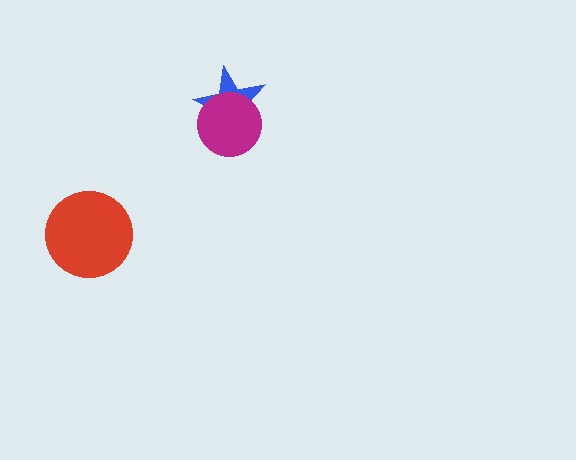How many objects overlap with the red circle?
0 objects overlap with the red circle.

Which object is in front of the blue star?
The magenta circle is in front of the blue star.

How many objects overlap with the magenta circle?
1 object overlaps with the magenta circle.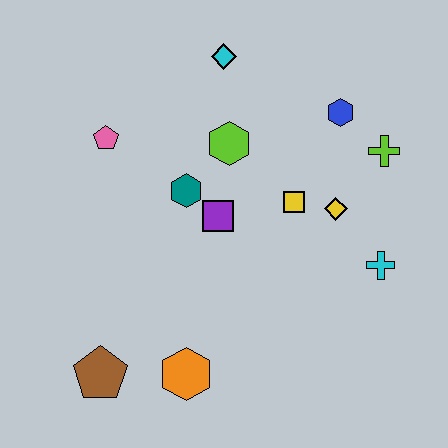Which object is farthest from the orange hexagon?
The cyan diamond is farthest from the orange hexagon.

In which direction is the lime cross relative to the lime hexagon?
The lime cross is to the right of the lime hexagon.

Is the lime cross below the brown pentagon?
No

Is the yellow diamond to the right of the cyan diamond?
Yes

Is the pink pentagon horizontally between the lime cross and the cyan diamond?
No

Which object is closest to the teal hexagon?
The purple square is closest to the teal hexagon.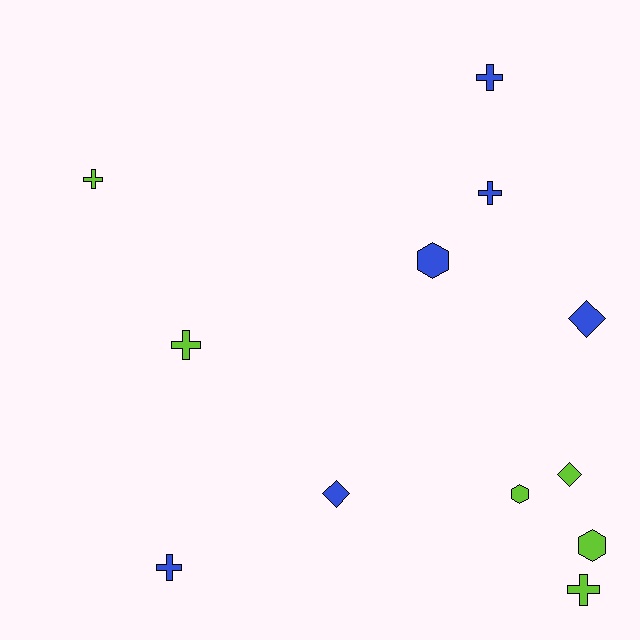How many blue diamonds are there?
There are 2 blue diamonds.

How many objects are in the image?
There are 12 objects.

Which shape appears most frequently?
Cross, with 6 objects.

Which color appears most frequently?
Lime, with 6 objects.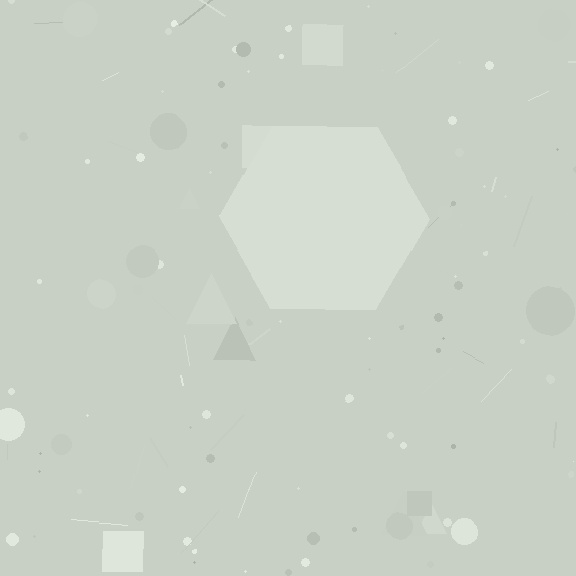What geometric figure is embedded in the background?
A hexagon is embedded in the background.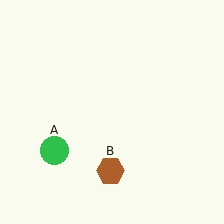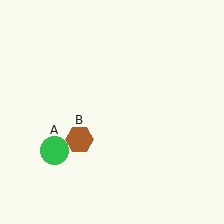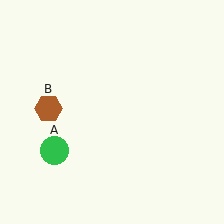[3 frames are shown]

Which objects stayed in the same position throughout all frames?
Green circle (object A) remained stationary.